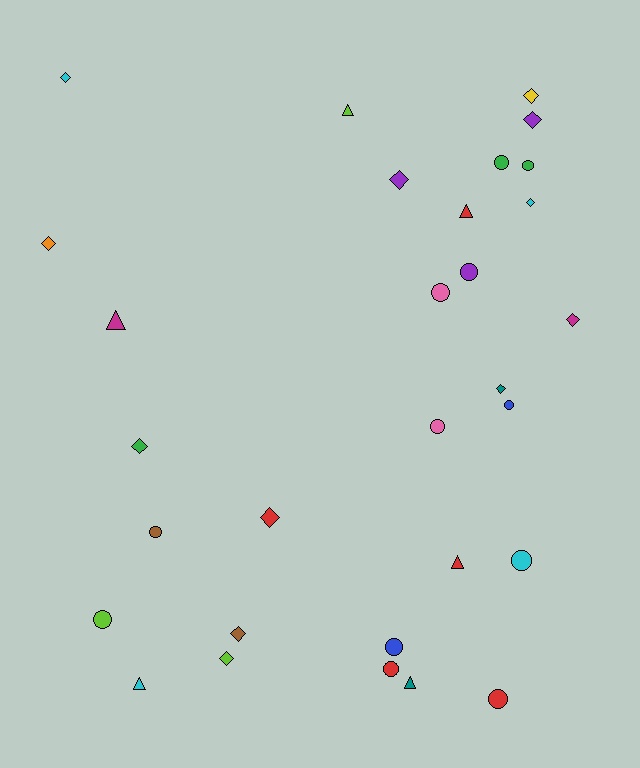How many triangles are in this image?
There are 6 triangles.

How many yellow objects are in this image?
There is 1 yellow object.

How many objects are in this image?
There are 30 objects.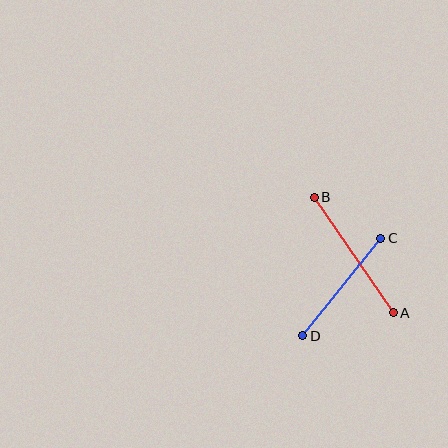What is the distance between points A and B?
The distance is approximately 140 pixels.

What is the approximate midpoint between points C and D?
The midpoint is at approximately (342, 287) pixels.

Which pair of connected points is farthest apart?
Points A and B are farthest apart.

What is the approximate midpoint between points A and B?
The midpoint is at approximately (354, 255) pixels.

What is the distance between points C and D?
The distance is approximately 125 pixels.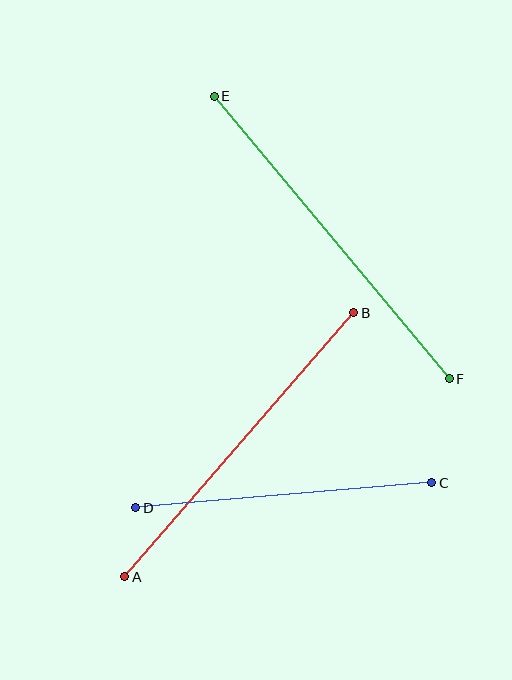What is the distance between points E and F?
The distance is approximately 367 pixels.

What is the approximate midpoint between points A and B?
The midpoint is at approximately (239, 445) pixels.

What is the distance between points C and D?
The distance is approximately 297 pixels.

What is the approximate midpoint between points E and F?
The midpoint is at approximately (332, 237) pixels.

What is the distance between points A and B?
The distance is approximately 350 pixels.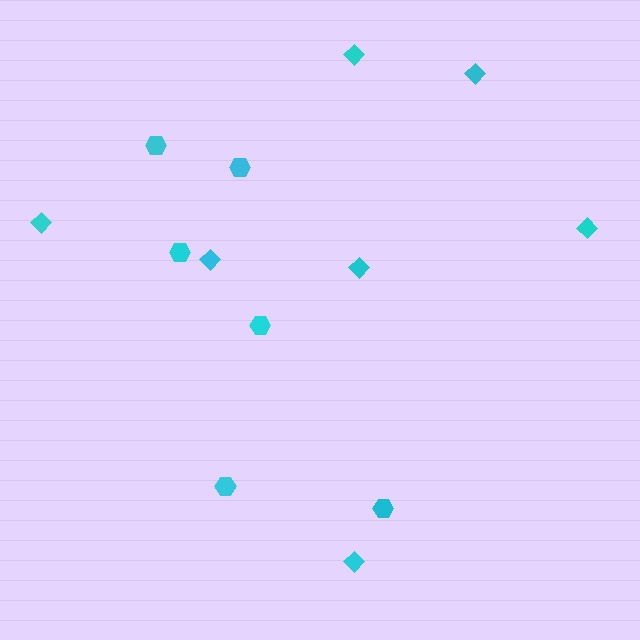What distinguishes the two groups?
There are 2 groups: one group of diamonds (7) and one group of hexagons (6).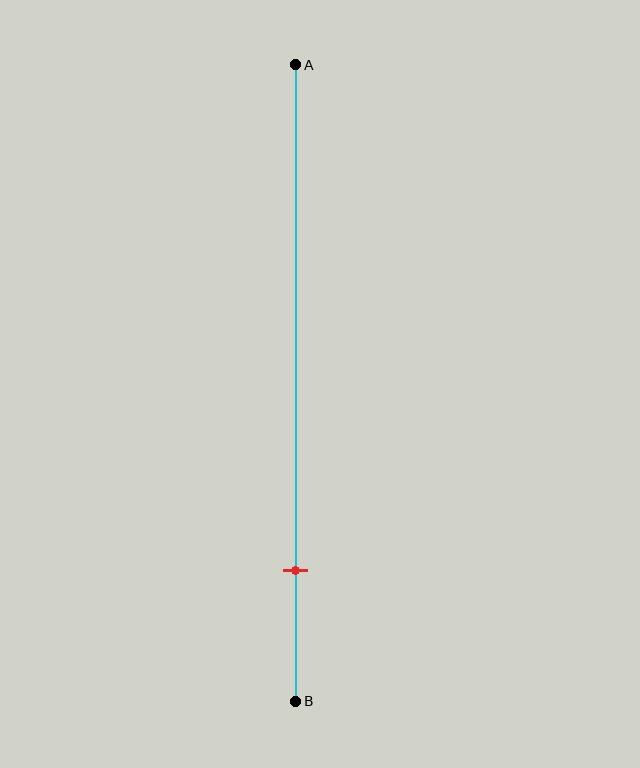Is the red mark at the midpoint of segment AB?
No, the mark is at about 80% from A, not at the 50% midpoint.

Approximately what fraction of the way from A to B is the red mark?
The red mark is approximately 80% of the way from A to B.